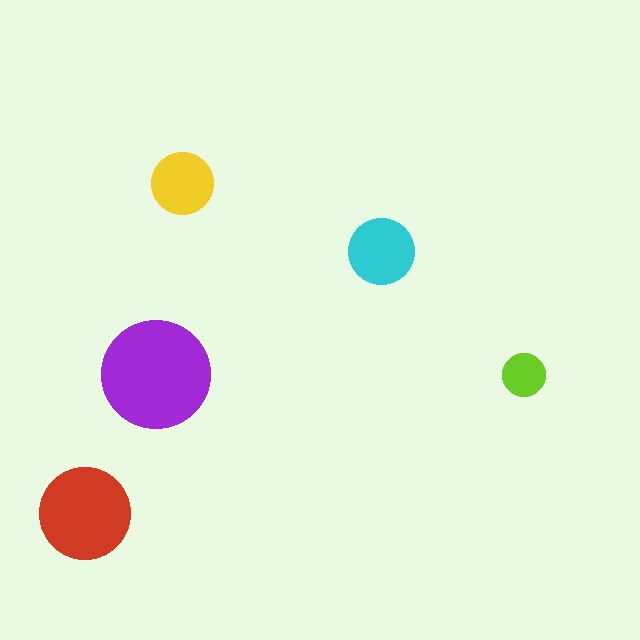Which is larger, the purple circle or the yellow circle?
The purple one.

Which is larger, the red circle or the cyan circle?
The red one.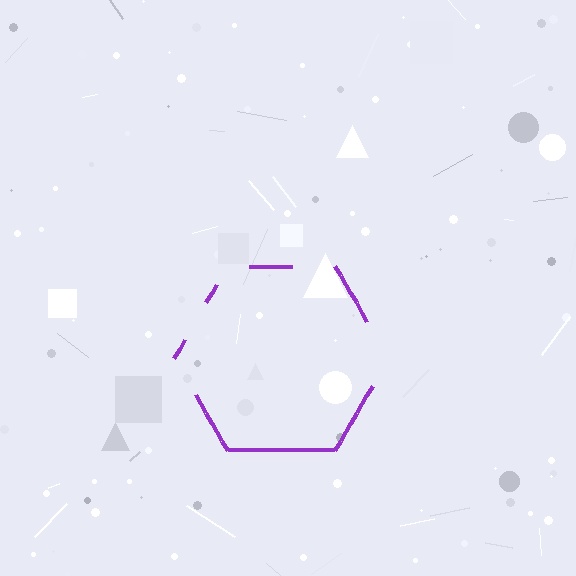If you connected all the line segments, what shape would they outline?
They would outline a hexagon.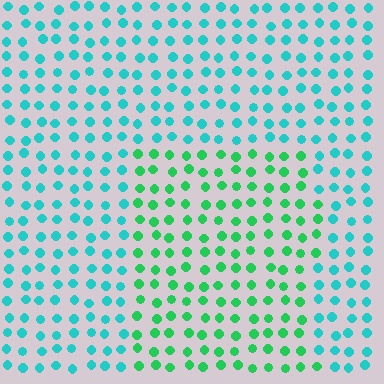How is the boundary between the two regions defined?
The boundary is defined purely by a slight shift in hue (about 40 degrees). Spacing, size, and orientation are identical on both sides.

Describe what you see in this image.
The image is filled with small cyan elements in a uniform arrangement. A rectangle-shaped region is visible where the elements are tinted to a slightly different hue, forming a subtle color boundary.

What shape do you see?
I see a rectangle.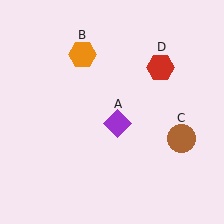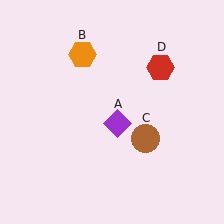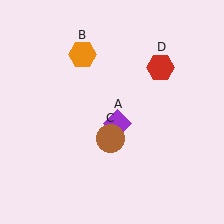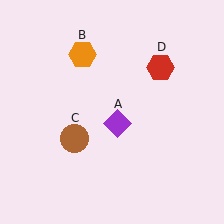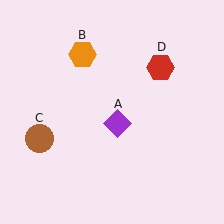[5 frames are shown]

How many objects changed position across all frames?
1 object changed position: brown circle (object C).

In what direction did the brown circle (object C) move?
The brown circle (object C) moved left.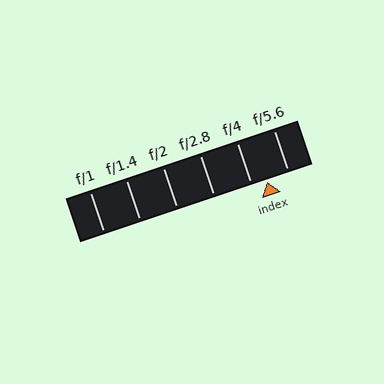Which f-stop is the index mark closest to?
The index mark is closest to f/4.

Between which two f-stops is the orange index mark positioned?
The index mark is between f/4 and f/5.6.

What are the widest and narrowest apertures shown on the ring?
The widest aperture shown is f/1 and the narrowest is f/5.6.